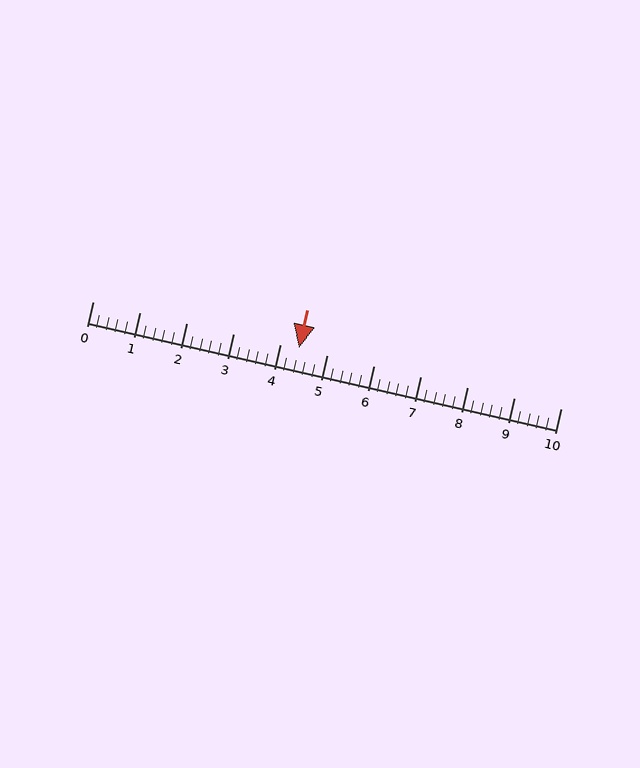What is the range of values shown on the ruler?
The ruler shows values from 0 to 10.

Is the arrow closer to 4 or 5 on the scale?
The arrow is closer to 4.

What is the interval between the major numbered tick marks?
The major tick marks are spaced 1 units apart.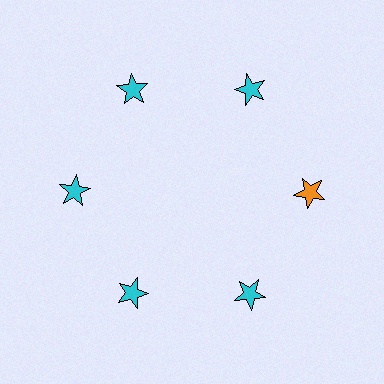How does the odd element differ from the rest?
It has a different color: orange instead of cyan.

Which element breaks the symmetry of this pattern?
The orange star at roughly the 3 o'clock position breaks the symmetry. All other shapes are cyan stars.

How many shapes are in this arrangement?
There are 6 shapes arranged in a ring pattern.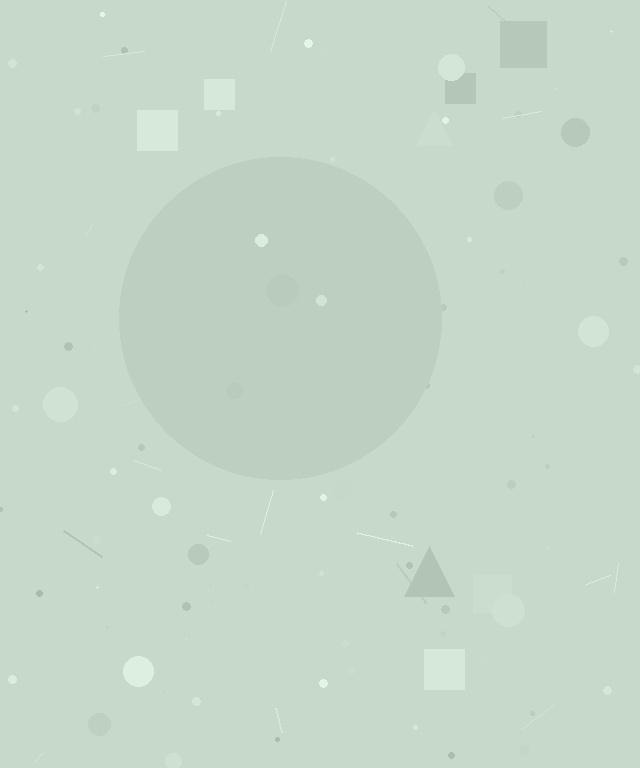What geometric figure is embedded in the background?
A circle is embedded in the background.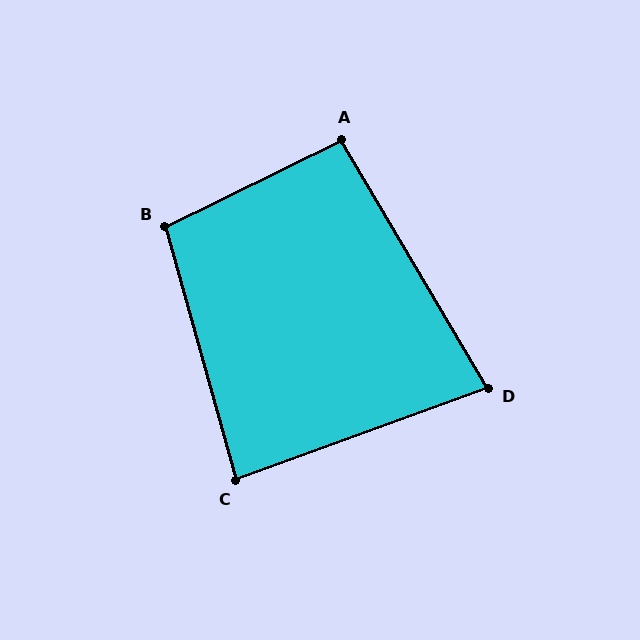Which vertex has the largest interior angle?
B, at approximately 101 degrees.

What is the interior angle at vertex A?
Approximately 94 degrees (approximately right).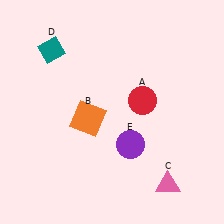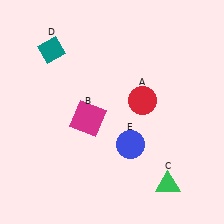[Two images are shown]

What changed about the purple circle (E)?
In Image 1, E is purple. In Image 2, it changed to blue.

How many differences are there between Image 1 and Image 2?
There are 3 differences between the two images.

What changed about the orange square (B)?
In Image 1, B is orange. In Image 2, it changed to magenta.